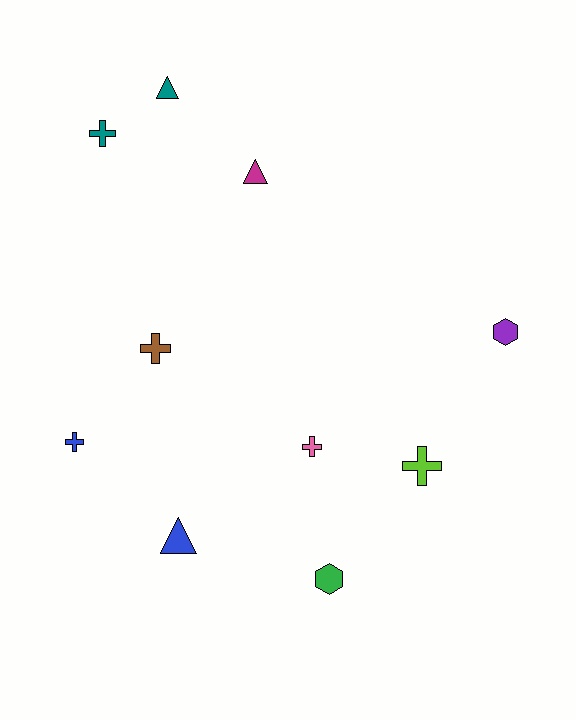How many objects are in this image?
There are 10 objects.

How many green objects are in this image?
There is 1 green object.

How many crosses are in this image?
There are 5 crosses.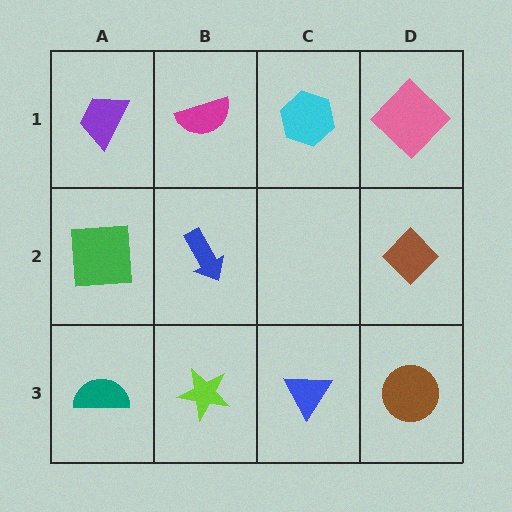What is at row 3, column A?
A teal semicircle.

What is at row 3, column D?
A brown circle.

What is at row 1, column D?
A pink diamond.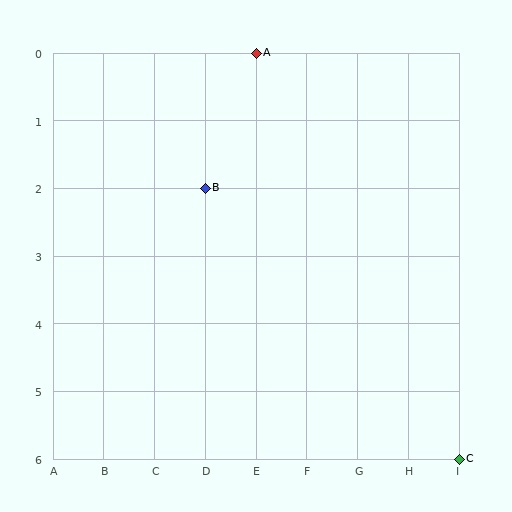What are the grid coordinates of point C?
Point C is at grid coordinates (I, 6).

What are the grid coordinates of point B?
Point B is at grid coordinates (D, 2).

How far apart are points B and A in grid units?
Points B and A are 1 column and 2 rows apart (about 2.2 grid units diagonally).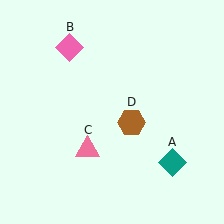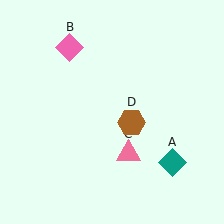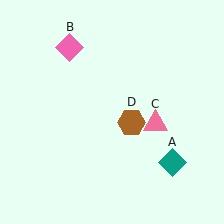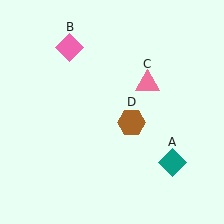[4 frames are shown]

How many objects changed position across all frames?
1 object changed position: pink triangle (object C).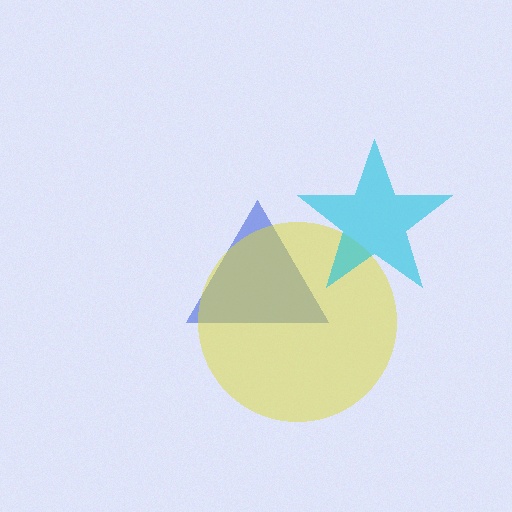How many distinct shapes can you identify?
There are 3 distinct shapes: a blue triangle, a yellow circle, a cyan star.